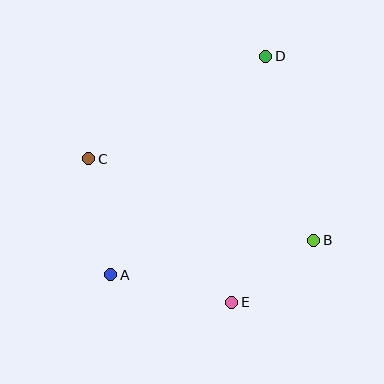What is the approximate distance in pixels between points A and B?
The distance between A and B is approximately 205 pixels.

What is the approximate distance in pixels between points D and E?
The distance between D and E is approximately 248 pixels.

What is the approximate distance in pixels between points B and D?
The distance between B and D is approximately 191 pixels.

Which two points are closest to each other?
Points B and E are closest to each other.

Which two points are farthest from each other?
Points A and D are farthest from each other.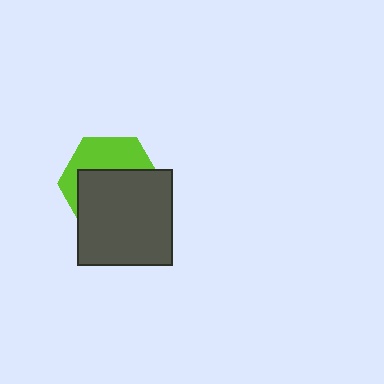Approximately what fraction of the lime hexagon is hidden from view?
Roughly 61% of the lime hexagon is hidden behind the dark gray square.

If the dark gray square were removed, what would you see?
You would see the complete lime hexagon.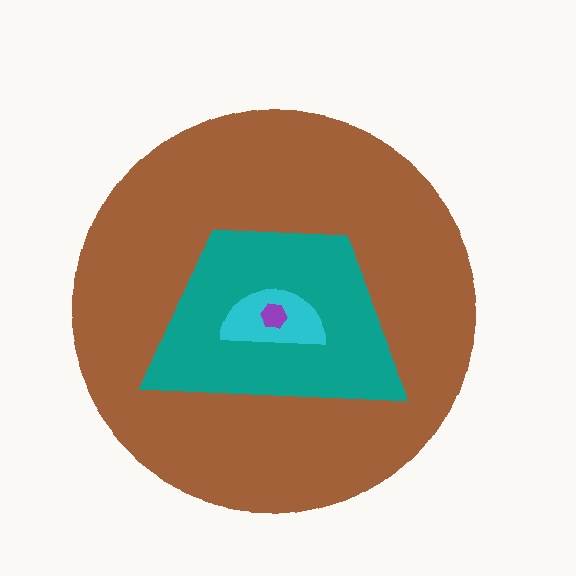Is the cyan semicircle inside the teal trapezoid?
Yes.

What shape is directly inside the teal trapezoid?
The cyan semicircle.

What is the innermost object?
The purple hexagon.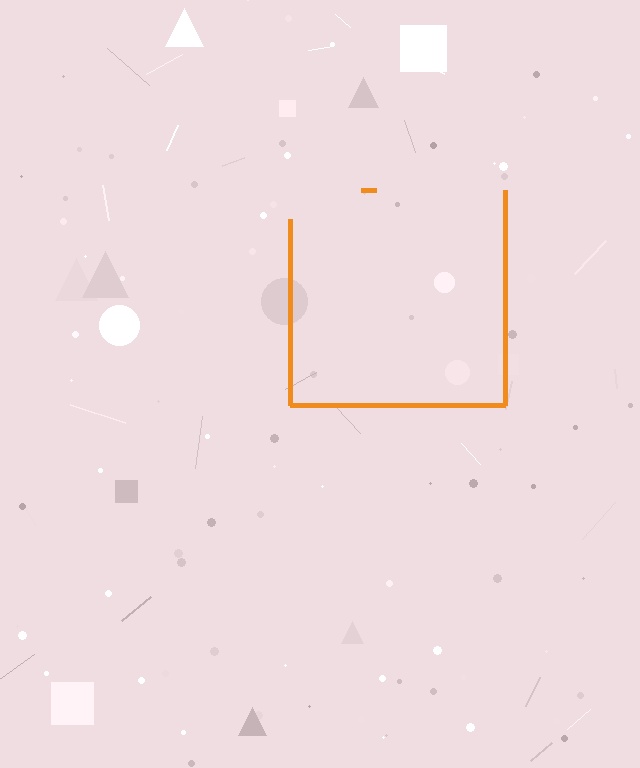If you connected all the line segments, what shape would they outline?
They would outline a square.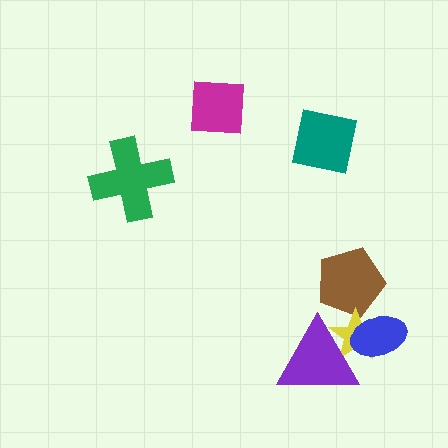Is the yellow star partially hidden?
Yes, it is partially covered by another shape.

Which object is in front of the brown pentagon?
The yellow star is in front of the brown pentagon.